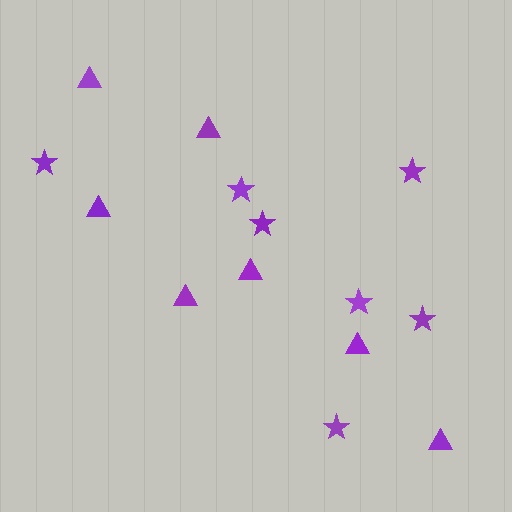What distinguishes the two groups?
There are 2 groups: one group of triangles (7) and one group of stars (7).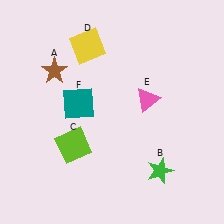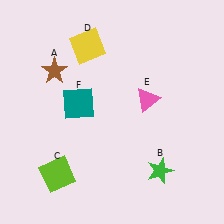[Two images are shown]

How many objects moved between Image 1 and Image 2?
1 object moved between the two images.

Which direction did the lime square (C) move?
The lime square (C) moved down.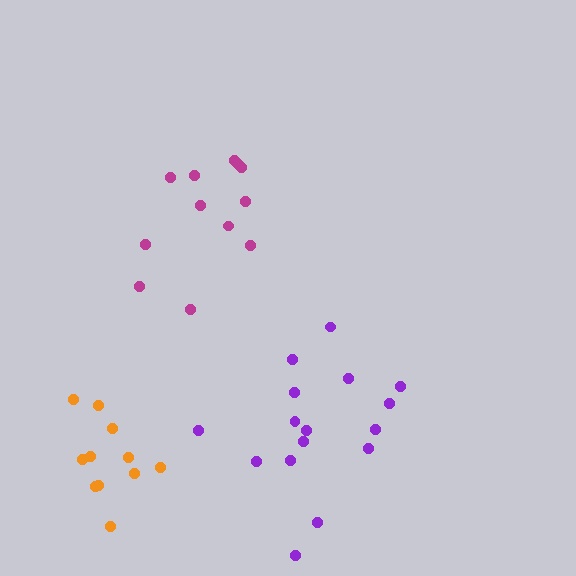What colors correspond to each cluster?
The clusters are colored: purple, magenta, orange.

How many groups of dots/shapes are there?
There are 3 groups.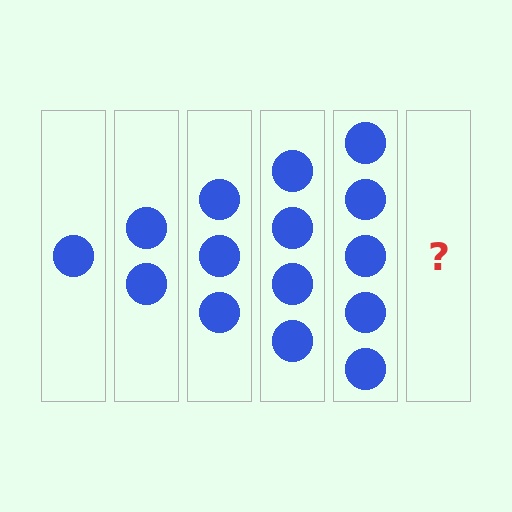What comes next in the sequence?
The next element should be 6 circles.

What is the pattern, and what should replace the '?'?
The pattern is that each step adds one more circle. The '?' should be 6 circles.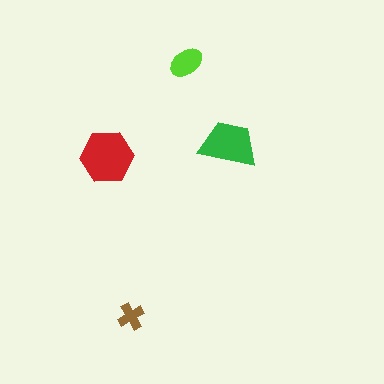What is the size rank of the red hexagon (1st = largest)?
1st.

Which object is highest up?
The lime ellipse is topmost.